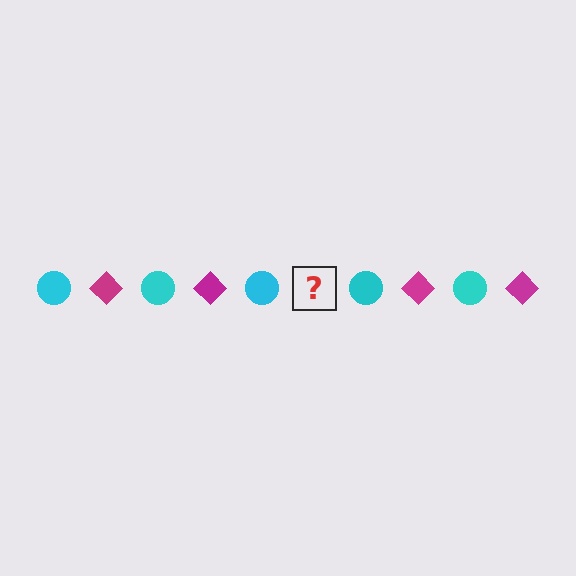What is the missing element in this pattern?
The missing element is a magenta diamond.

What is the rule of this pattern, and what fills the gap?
The rule is that the pattern alternates between cyan circle and magenta diamond. The gap should be filled with a magenta diamond.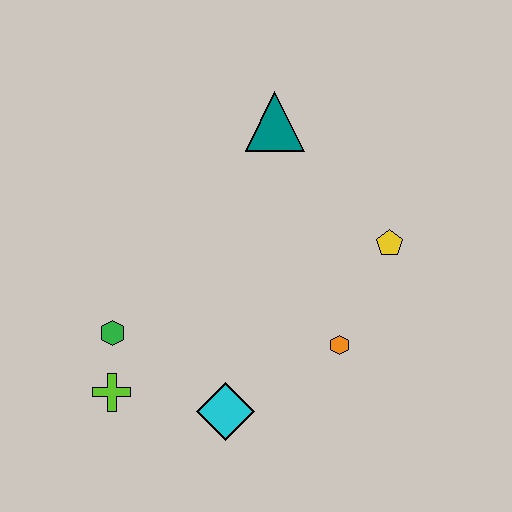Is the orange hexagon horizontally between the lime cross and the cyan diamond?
No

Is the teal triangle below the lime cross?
No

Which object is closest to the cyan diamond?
The lime cross is closest to the cyan diamond.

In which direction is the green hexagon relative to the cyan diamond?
The green hexagon is to the left of the cyan diamond.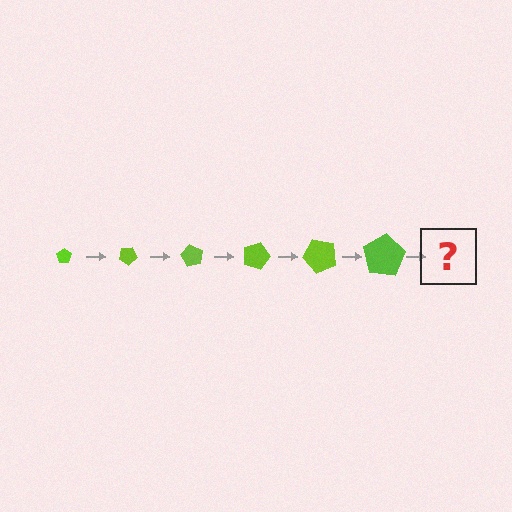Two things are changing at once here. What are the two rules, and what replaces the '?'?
The two rules are that the pentagon grows larger each step and it rotates 30 degrees each step. The '?' should be a pentagon, larger than the previous one and rotated 180 degrees from the start.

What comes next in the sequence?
The next element should be a pentagon, larger than the previous one and rotated 180 degrees from the start.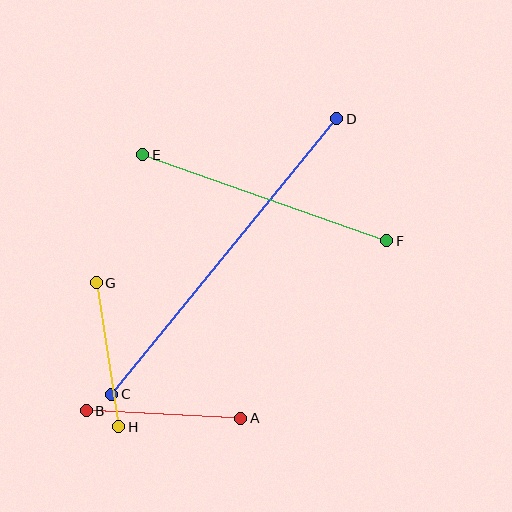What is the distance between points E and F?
The distance is approximately 259 pixels.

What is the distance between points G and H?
The distance is approximately 146 pixels.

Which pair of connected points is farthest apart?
Points C and D are farthest apart.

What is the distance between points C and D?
The distance is approximately 356 pixels.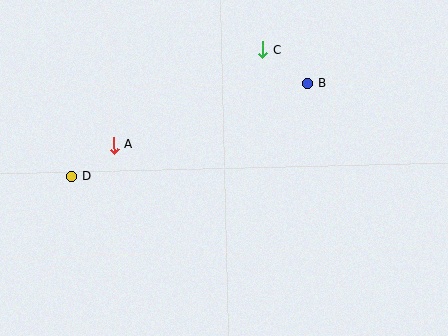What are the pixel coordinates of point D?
Point D is at (72, 177).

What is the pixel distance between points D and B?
The distance between D and B is 253 pixels.